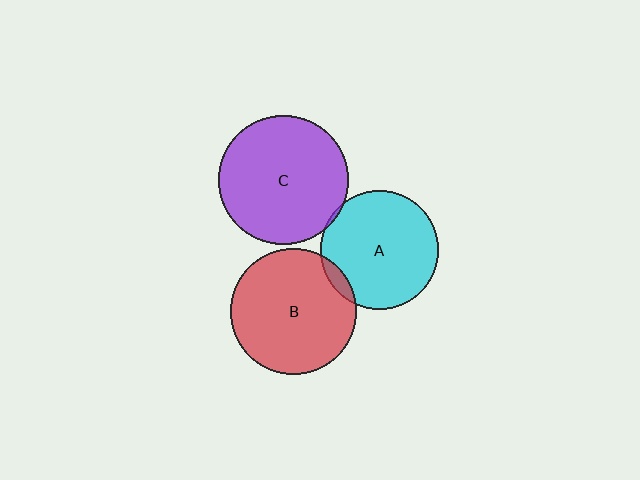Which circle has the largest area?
Circle C (purple).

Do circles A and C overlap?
Yes.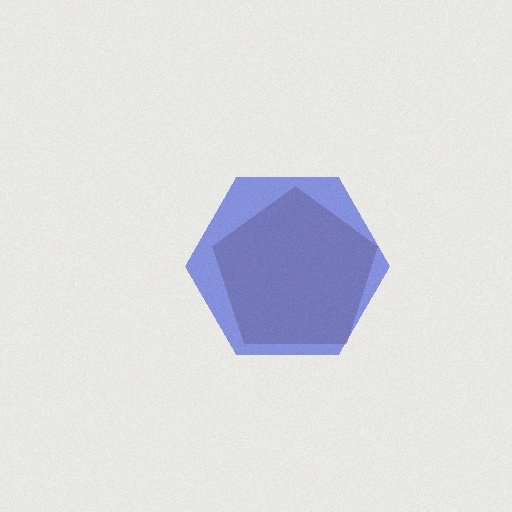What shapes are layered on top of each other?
The layered shapes are: a brown pentagon, a blue hexagon.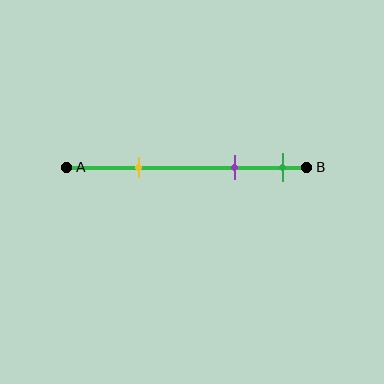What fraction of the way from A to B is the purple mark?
The purple mark is approximately 70% (0.7) of the way from A to B.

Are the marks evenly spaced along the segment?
No, the marks are not evenly spaced.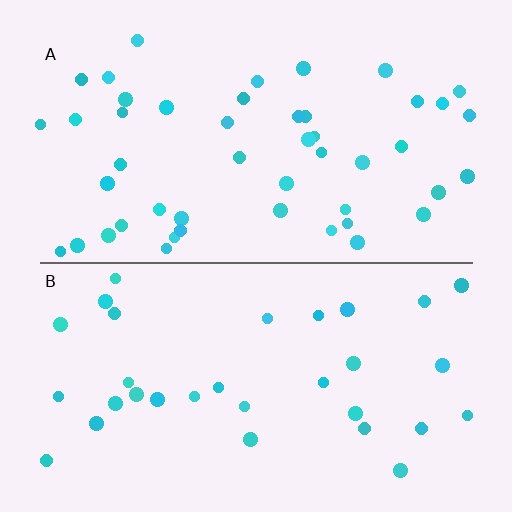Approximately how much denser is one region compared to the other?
Approximately 1.5× — region A over region B.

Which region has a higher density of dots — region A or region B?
A (the top).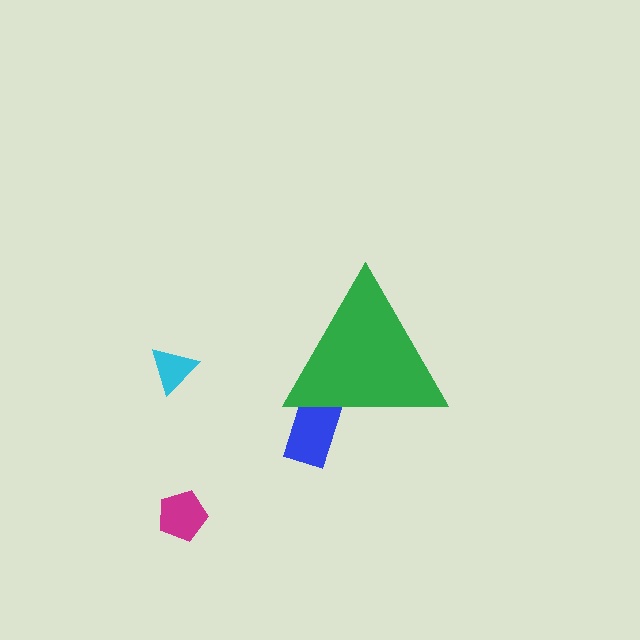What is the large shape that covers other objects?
A green triangle.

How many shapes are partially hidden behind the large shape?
1 shape is partially hidden.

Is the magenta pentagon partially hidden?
No, the magenta pentagon is fully visible.